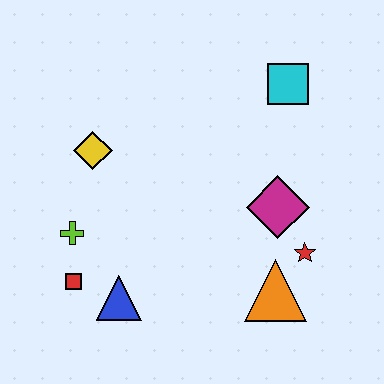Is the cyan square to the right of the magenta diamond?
Yes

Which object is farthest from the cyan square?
The red square is farthest from the cyan square.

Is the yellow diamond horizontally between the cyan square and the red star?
No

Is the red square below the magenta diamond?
Yes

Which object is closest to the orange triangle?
The red star is closest to the orange triangle.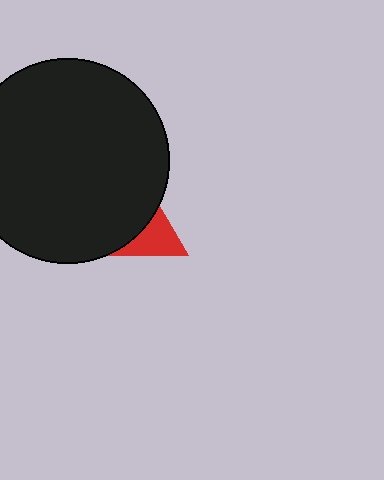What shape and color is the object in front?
The object in front is a black circle.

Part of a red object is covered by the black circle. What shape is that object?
It is a triangle.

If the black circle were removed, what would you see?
You would see the complete red triangle.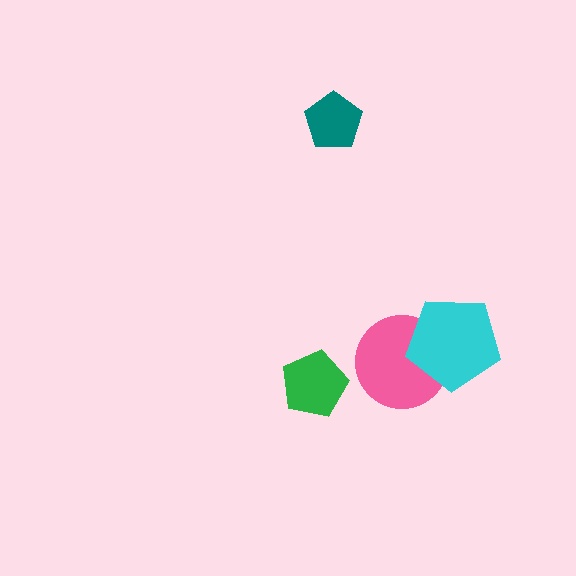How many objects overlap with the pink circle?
1 object overlaps with the pink circle.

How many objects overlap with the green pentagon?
0 objects overlap with the green pentagon.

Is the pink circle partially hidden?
Yes, it is partially covered by another shape.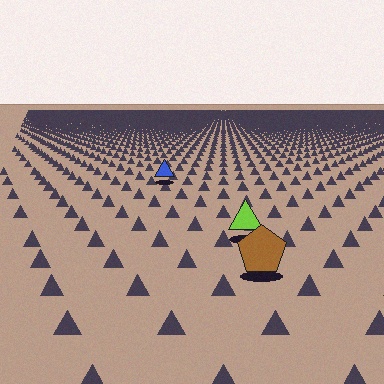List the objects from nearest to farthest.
From nearest to farthest: the brown pentagon, the lime triangle, the blue triangle.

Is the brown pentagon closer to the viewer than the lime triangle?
Yes. The brown pentagon is closer — you can tell from the texture gradient: the ground texture is coarser near it.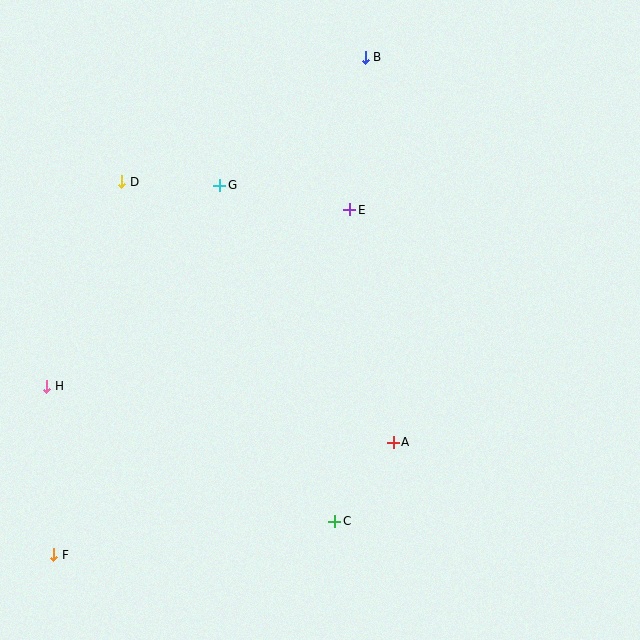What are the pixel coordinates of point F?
Point F is at (54, 555).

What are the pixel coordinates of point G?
Point G is at (220, 185).